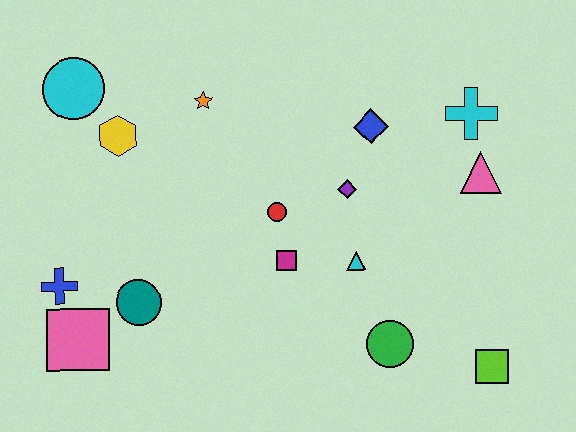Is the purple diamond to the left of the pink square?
No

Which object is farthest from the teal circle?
The cyan cross is farthest from the teal circle.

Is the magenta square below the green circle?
No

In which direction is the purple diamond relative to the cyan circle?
The purple diamond is to the right of the cyan circle.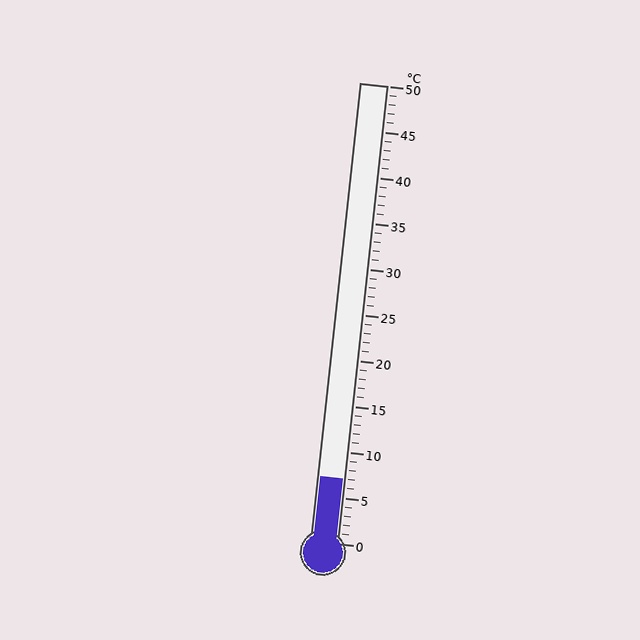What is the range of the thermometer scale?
The thermometer scale ranges from 0°C to 50°C.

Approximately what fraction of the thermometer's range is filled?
The thermometer is filled to approximately 15% of its range.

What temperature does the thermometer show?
The thermometer shows approximately 7°C.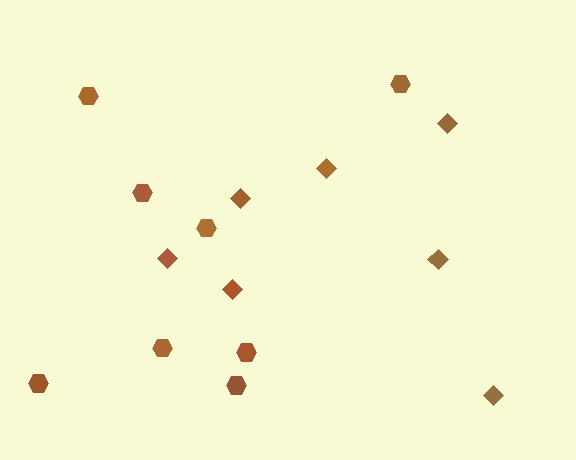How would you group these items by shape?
There are 2 groups: one group of hexagons (8) and one group of diamonds (7).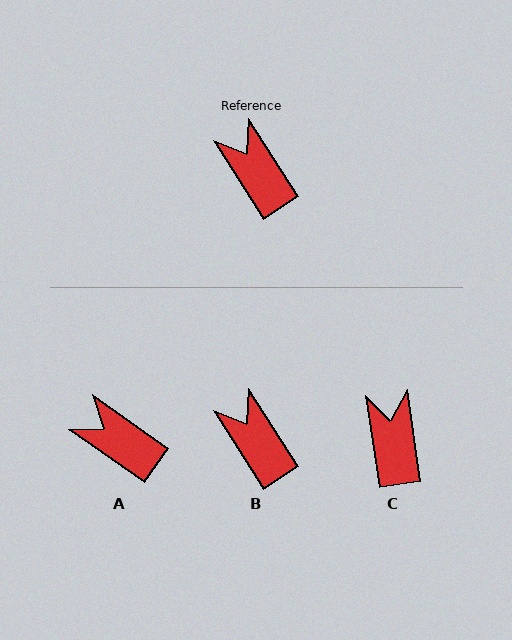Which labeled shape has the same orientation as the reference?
B.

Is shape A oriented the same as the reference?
No, it is off by about 23 degrees.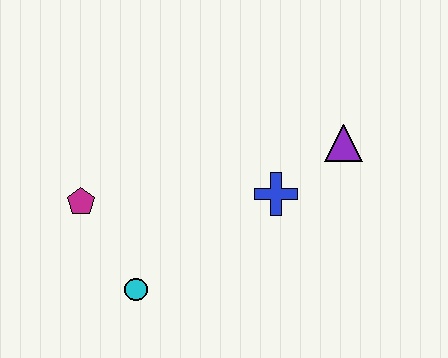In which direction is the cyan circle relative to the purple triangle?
The cyan circle is to the left of the purple triangle.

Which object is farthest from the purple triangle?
The magenta pentagon is farthest from the purple triangle.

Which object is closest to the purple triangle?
The blue cross is closest to the purple triangle.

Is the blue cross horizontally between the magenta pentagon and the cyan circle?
No